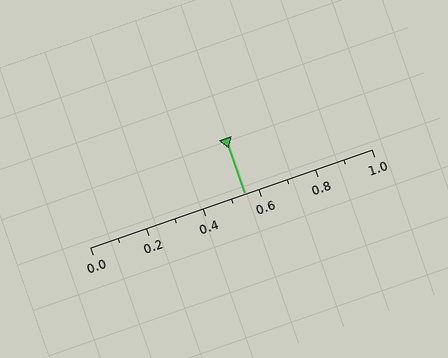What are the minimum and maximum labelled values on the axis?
The axis runs from 0.0 to 1.0.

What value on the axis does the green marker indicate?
The marker indicates approximately 0.55.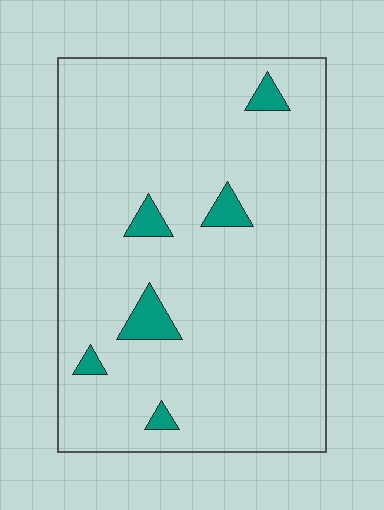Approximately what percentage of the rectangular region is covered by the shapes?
Approximately 5%.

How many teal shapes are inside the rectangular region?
6.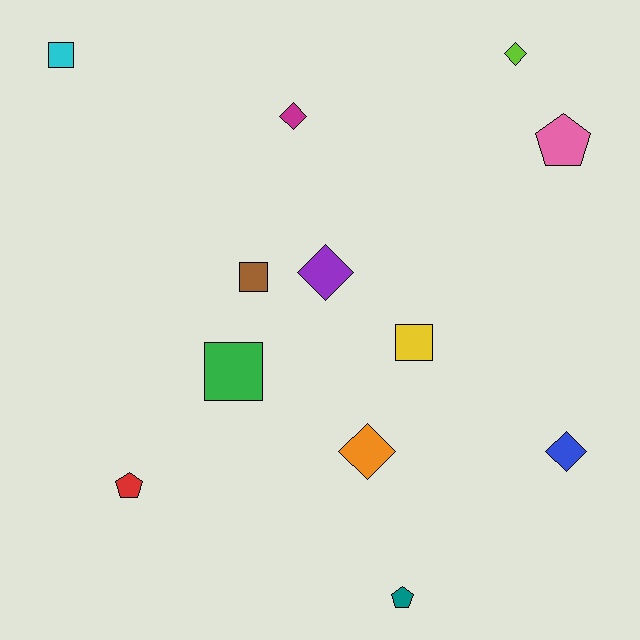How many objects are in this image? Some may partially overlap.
There are 12 objects.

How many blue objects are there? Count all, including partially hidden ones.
There is 1 blue object.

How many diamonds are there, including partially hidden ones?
There are 5 diamonds.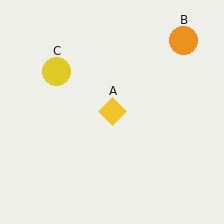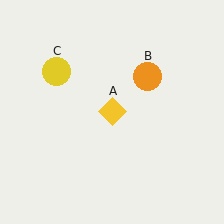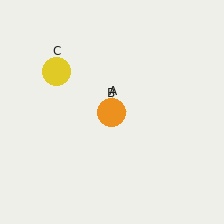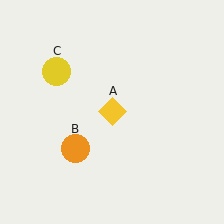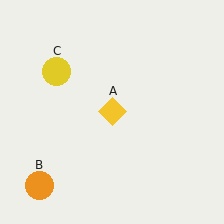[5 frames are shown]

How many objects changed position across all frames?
1 object changed position: orange circle (object B).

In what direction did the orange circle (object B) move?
The orange circle (object B) moved down and to the left.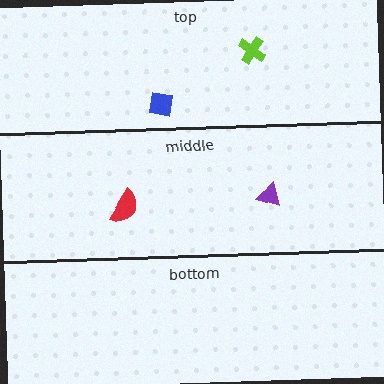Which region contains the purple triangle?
The middle region.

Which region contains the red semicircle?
The middle region.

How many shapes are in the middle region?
2.